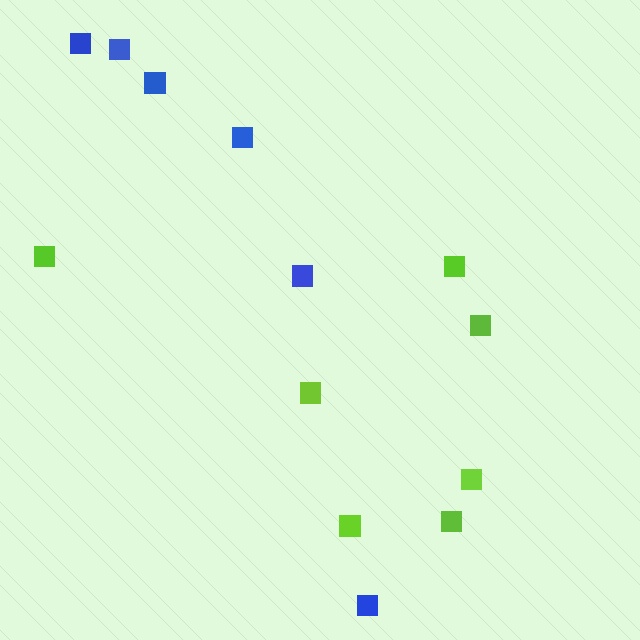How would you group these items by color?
There are 2 groups: one group of lime squares (7) and one group of blue squares (6).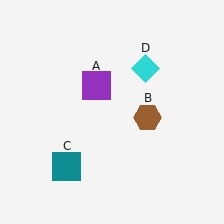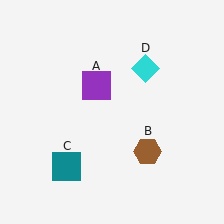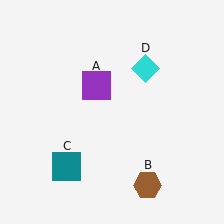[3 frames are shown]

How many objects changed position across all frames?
1 object changed position: brown hexagon (object B).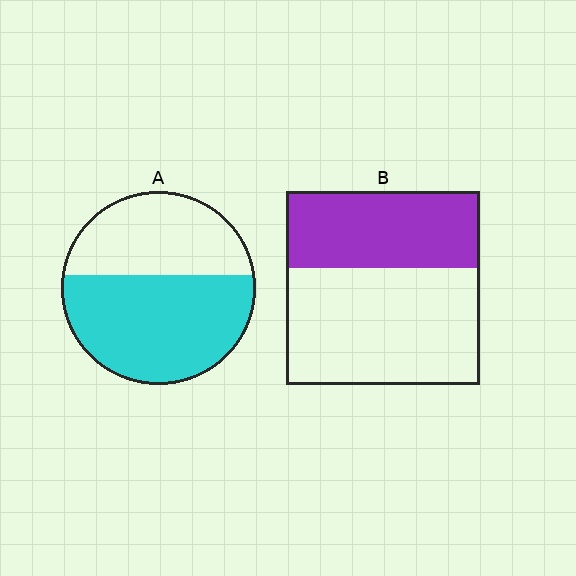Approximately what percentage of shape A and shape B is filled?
A is approximately 60% and B is approximately 40%.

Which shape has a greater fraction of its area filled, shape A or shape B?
Shape A.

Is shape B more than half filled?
No.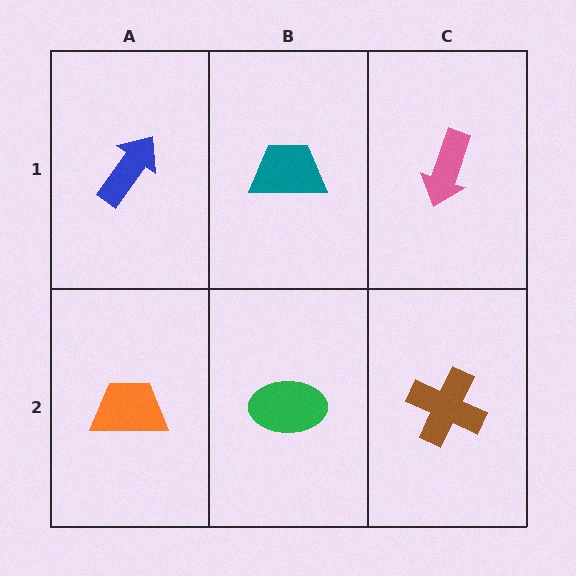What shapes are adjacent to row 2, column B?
A teal trapezoid (row 1, column B), an orange trapezoid (row 2, column A), a brown cross (row 2, column C).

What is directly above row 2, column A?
A blue arrow.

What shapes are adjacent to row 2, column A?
A blue arrow (row 1, column A), a green ellipse (row 2, column B).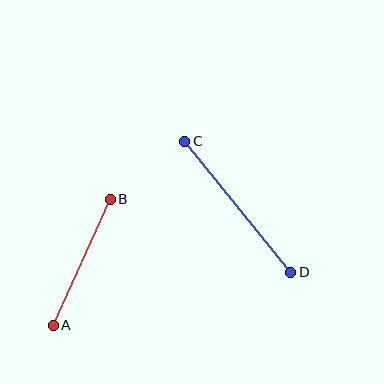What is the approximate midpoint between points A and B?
The midpoint is at approximately (82, 262) pixels.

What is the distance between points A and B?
The distance is approximately 138 pixels.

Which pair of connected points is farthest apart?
Points C and D are farthest apart.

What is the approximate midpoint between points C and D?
The midpoint is at approximately (238, 207) pixels.